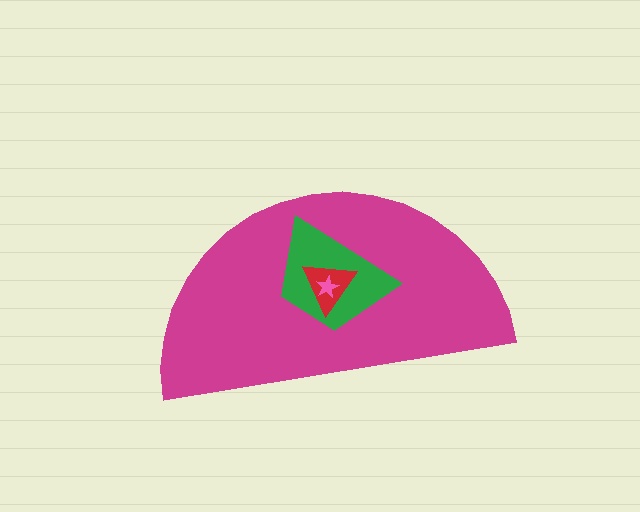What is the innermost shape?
The pink star.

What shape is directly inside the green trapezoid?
The red triangle.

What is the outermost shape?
The magenta semicircle.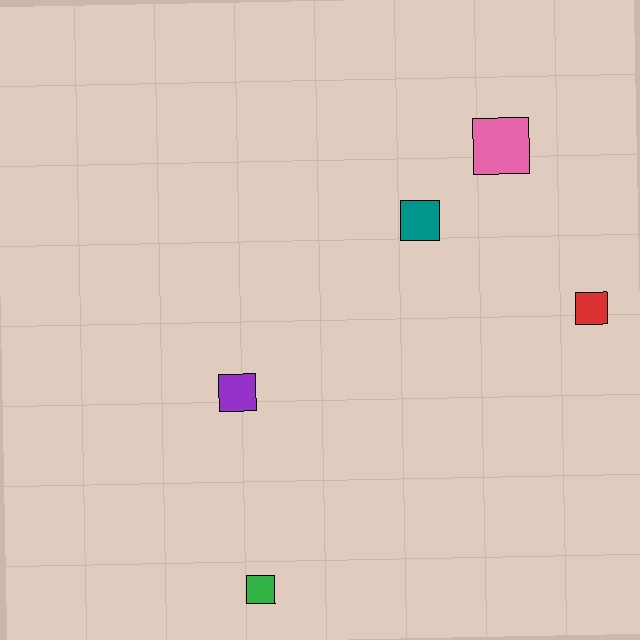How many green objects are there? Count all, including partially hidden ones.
There is 1 green object.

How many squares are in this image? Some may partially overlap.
There are 5 squares.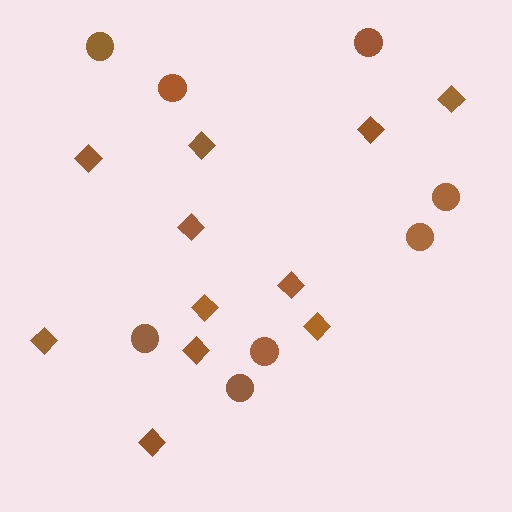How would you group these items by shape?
There are 2 groups: one group of diamonds (11) and one group of circles (8).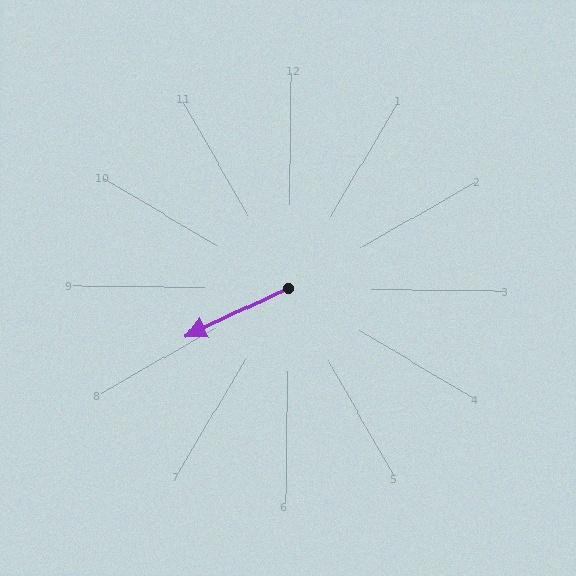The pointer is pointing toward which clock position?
Roughly 8 o'clock.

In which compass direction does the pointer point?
Southwest.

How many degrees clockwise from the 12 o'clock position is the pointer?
Approximately 244 degrees.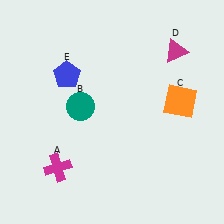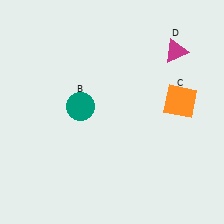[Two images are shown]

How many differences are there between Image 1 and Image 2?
There are 2 differences between the two images.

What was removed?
The magenta cross (A), the blue pentagon (E) were removed in Image 2.